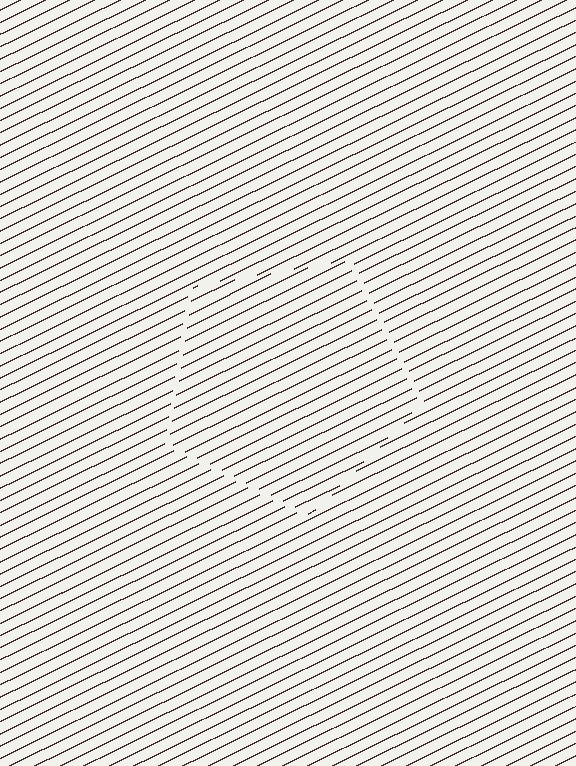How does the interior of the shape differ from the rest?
The interior of the shape contains the same grating, shifted by half a period — the contour is defined by the phase discontinuity where line-ends from the inner and outer gratings abut.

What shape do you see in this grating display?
An illusory pentagon. The interior of the shape contains the same grating, shifted by half a period — the contour is defined by the phase discontinuity where line-ends from the inner and outer gratings abut.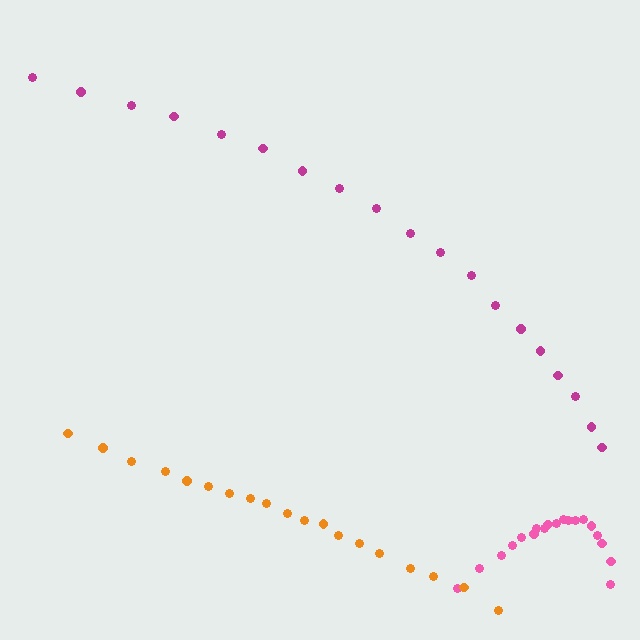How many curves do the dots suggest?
There are 3 distinct paths.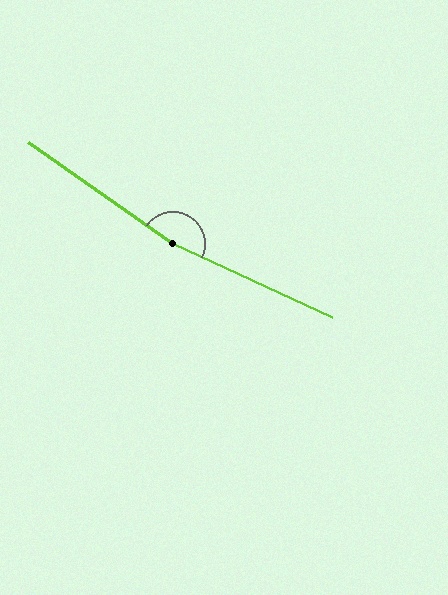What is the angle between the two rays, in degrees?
Approximately 170 degrees.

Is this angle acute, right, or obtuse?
It is obtuse.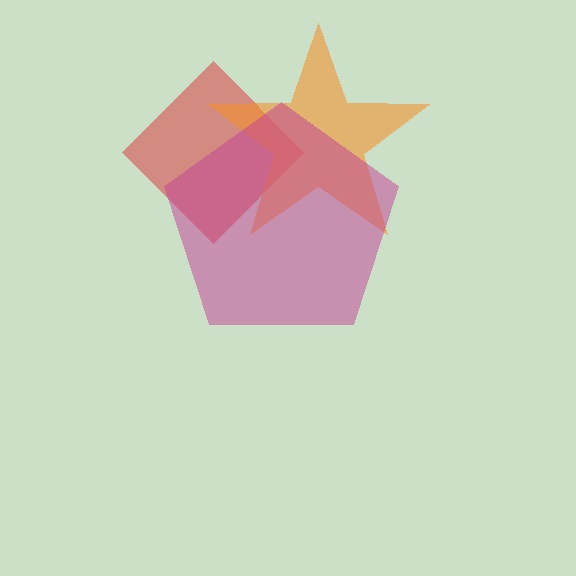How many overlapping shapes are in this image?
There are 3 overlapping shapes in the image.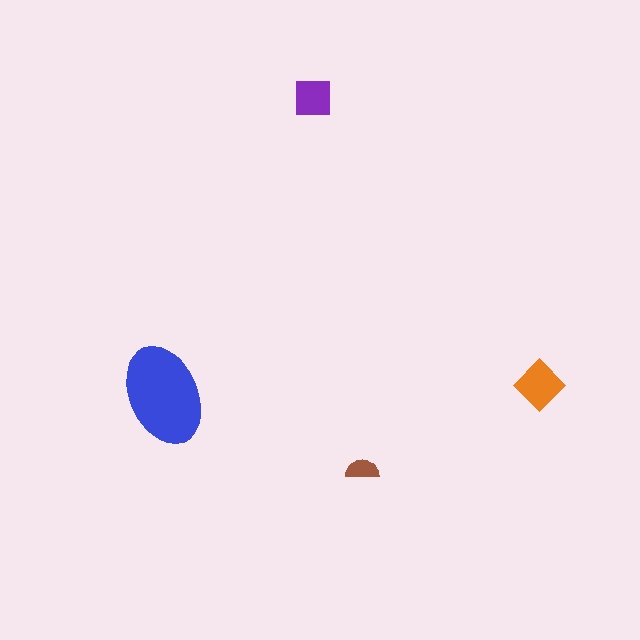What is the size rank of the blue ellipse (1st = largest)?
1st.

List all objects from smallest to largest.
The brown semicircle, the purple square, the orange diamond, the blue ellipse.